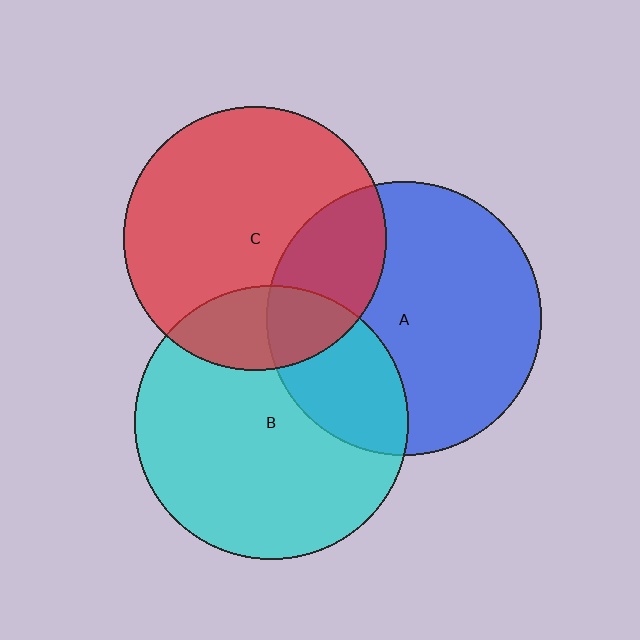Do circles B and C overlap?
Yes.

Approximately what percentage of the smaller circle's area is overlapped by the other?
Approximately 20%.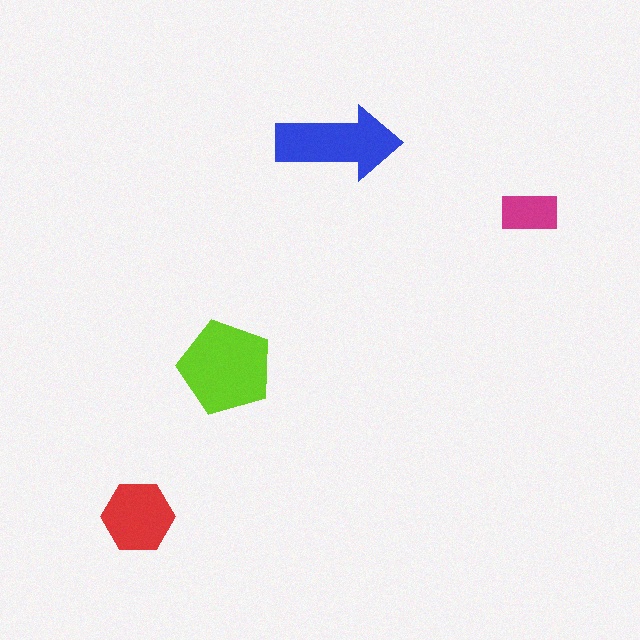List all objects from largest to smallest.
The lime pentagon, the blue arrow, the red hexagon, the magenta rectangle.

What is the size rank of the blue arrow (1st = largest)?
2nd.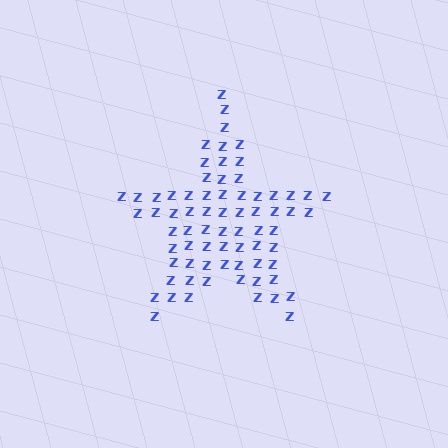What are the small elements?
The small elements are letter Z's.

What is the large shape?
The large shape is a star.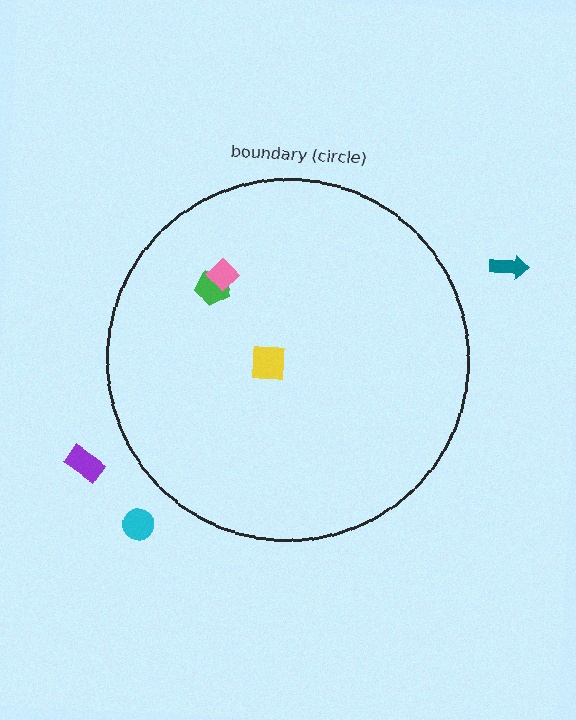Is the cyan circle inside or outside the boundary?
Outside.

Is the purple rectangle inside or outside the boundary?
Outside.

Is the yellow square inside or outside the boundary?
Inside.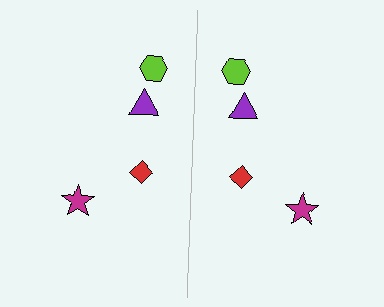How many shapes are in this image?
There are 8 shapes in this image.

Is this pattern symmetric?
Yes, this pattern has bilateral (reflection) symmetry.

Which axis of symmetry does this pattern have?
The pattern has a vertical axis of symmetry running through the center of the image.